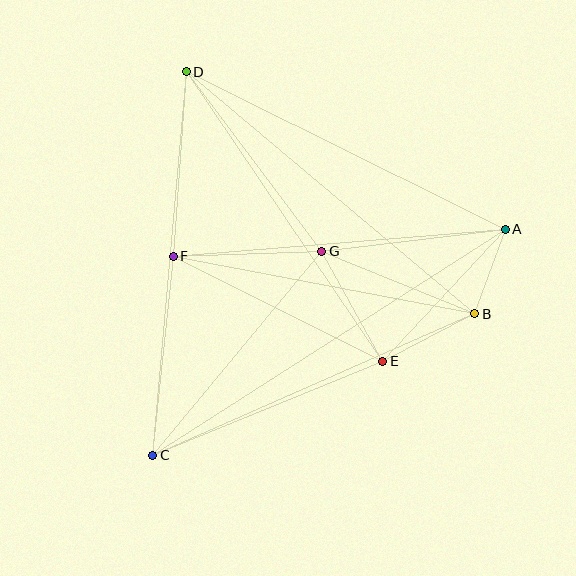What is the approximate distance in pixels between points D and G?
The distance between D and G is approximately 225 pixels.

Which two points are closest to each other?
Points A and B are closest to each other.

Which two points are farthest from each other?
Points A and C are farthest from each other.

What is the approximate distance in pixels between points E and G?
The distance between E and G is approximately 126 pixels.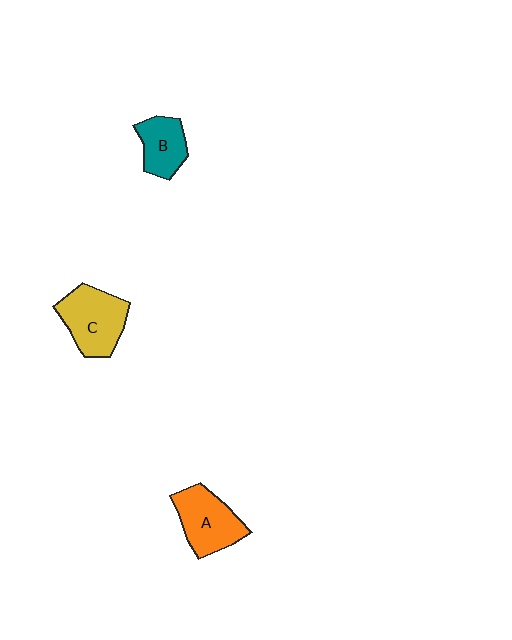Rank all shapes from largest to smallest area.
From largest to smallest: C (yellow), A (orange), B (teal).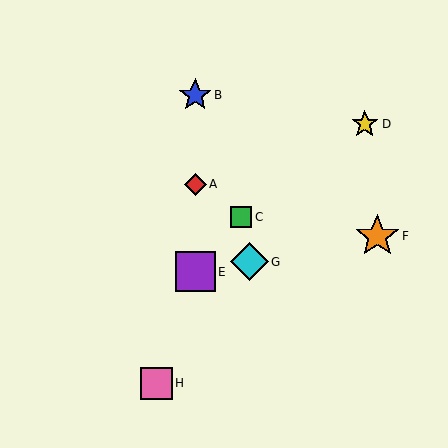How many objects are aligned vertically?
3 objects (A, B, E) are aligned vertically.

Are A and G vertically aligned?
No, A is at x≈195 and G is at x≈249.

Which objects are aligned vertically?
Objects A, B, E are aligned vertically.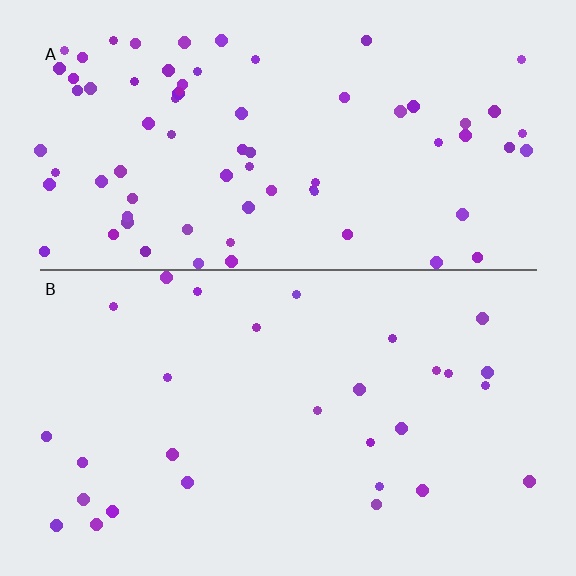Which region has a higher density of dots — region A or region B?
A (the top).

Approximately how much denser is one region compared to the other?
Approximately 2.5× — region A over region B.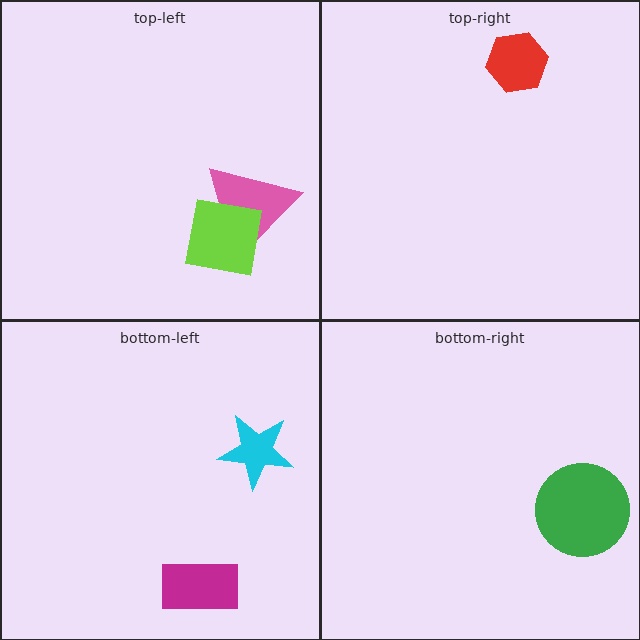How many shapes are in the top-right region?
1.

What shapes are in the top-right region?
The red hexagon.